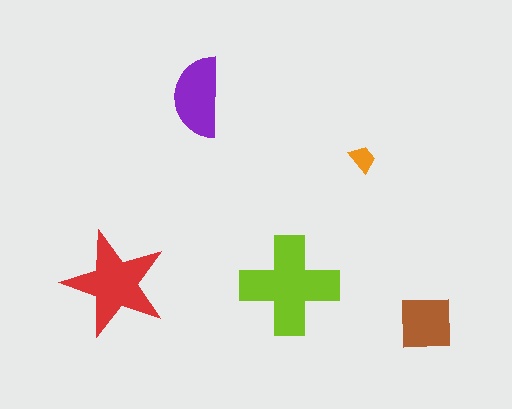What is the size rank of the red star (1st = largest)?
2nd.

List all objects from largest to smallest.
The lime cross, the red star, the purple semicircle, the brown square, the orange trapezoid.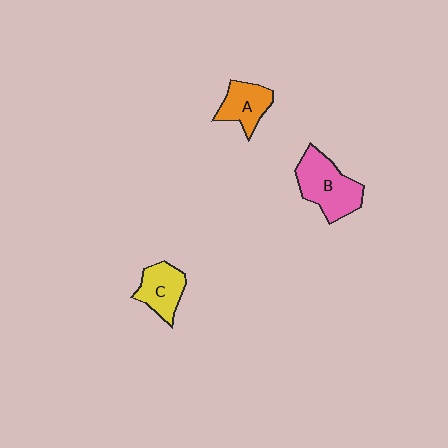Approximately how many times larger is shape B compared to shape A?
Approximately 1.6 times.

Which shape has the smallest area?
Shape A (orange).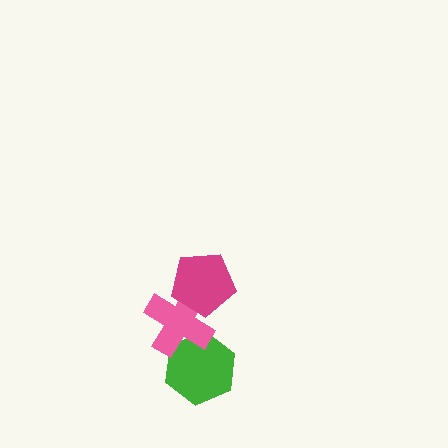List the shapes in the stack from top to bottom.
From top to bottom: the magenta pentagon, the pink cross, the green hexagon.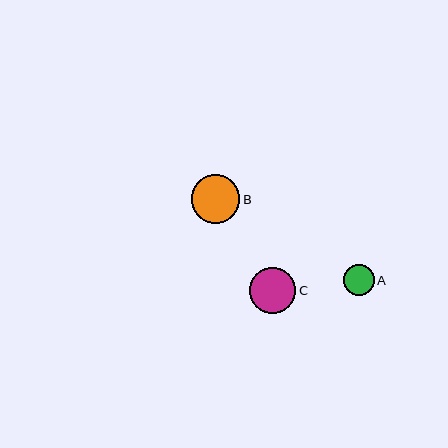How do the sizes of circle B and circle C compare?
Circle B and circle C are approximately the same size.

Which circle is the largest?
Circle B is the largest with a size of approximately 48 pixels.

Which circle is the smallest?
Circle A is the smallest with a size of approximately 31 pixels.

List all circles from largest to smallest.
From largest to smallest: B, C, A.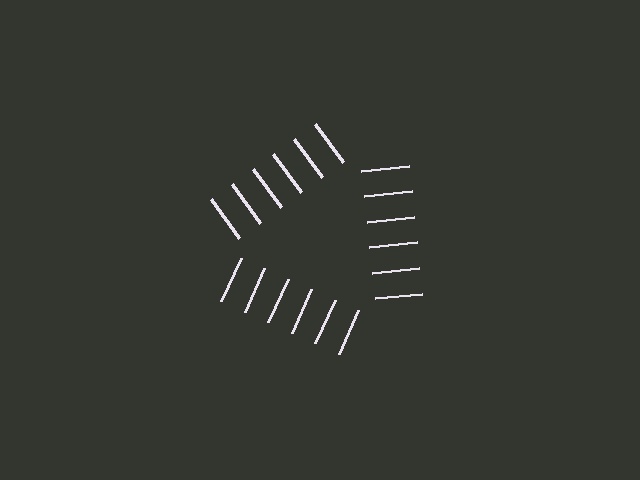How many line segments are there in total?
18 — 6 along each of the 3 edges.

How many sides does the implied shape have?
3 sides — the line-ends trace a triangle.